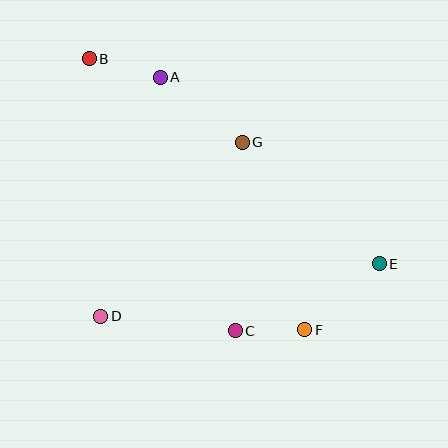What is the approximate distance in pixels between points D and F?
The distance between D and F is approximately 205 pixels.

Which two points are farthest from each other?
Points B and E are farthest from each other.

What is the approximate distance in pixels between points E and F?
The distance between E and F is approximately 100 pixels.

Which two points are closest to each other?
Points C and F are closest to each other.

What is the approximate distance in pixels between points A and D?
The distance between A and D is approximately 246 pixels.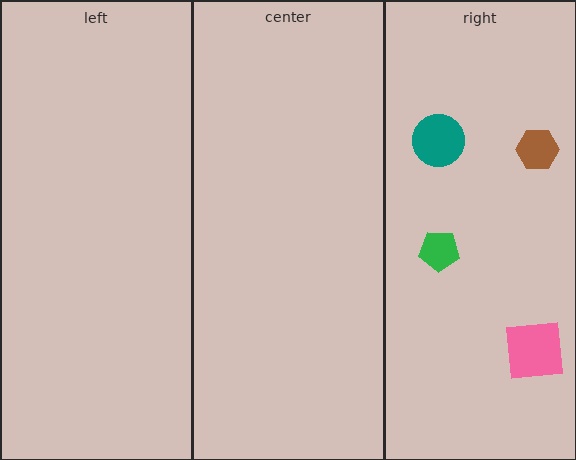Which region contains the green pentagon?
The right region.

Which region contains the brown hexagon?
The right region.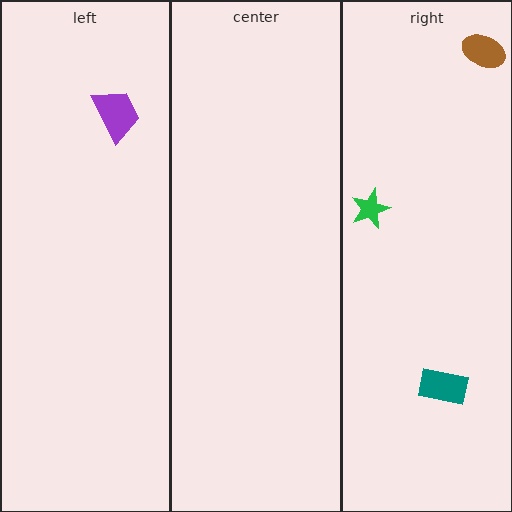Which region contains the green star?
The right region.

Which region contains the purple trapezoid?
The left region.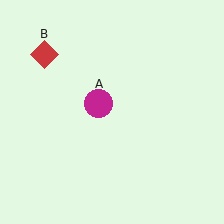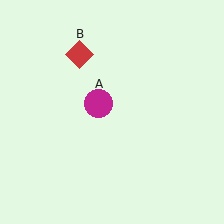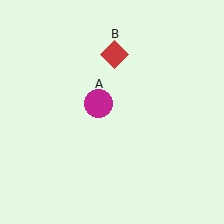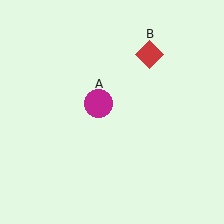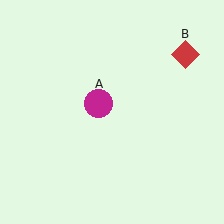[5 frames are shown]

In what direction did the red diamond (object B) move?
The red diamond (object B) moved right.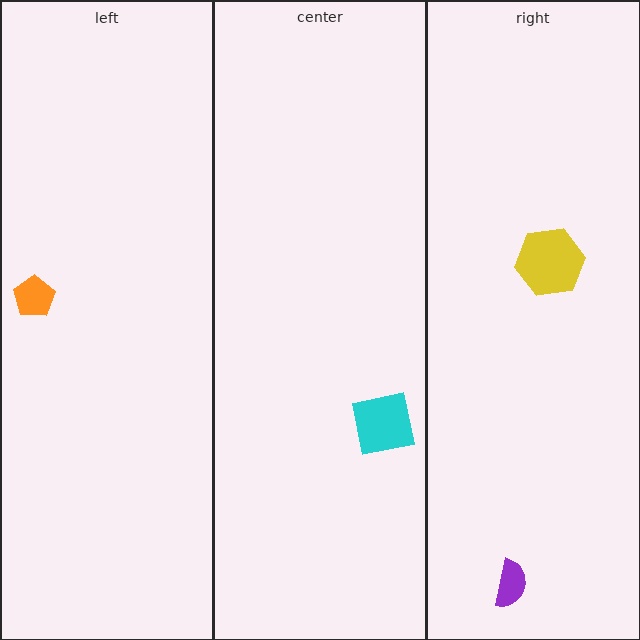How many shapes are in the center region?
1.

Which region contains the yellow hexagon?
The right region.